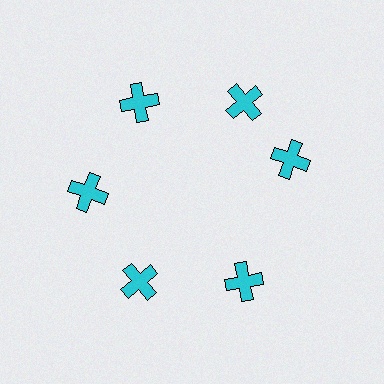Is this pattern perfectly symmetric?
No. The 6 cyan crosses are arranged in a ring, but one element near the 3 o'clock position is rotated out of alignment along the ring, breaking the 6-fold rotational symmetry.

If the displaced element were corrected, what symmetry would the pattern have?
It would have 6-fold rotational symmetry — the pattern would map onto itself every 60 degrees.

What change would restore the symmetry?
The symmetry would be restored by rotating it back into even spacing with its neighbors so that all 6 crosses sit at equal angles and equal distance from the center.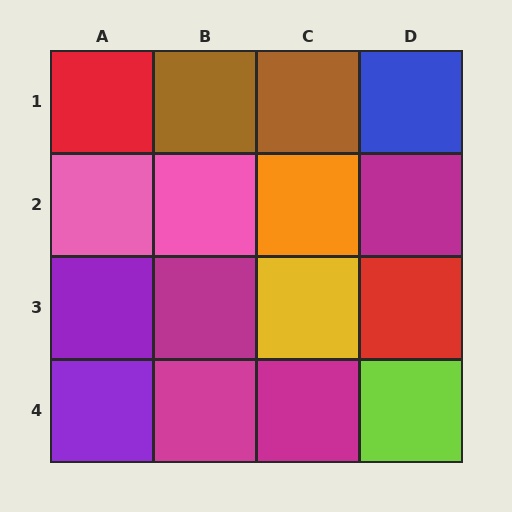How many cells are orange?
1 cell is orange.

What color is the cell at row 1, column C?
Brown.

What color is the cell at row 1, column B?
Brown.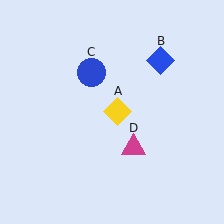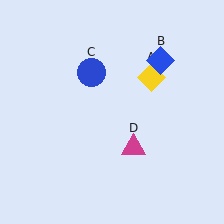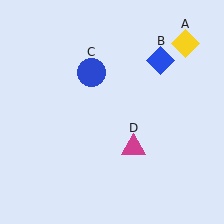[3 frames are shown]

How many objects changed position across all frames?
1 object changed position: yellow diamond (object A).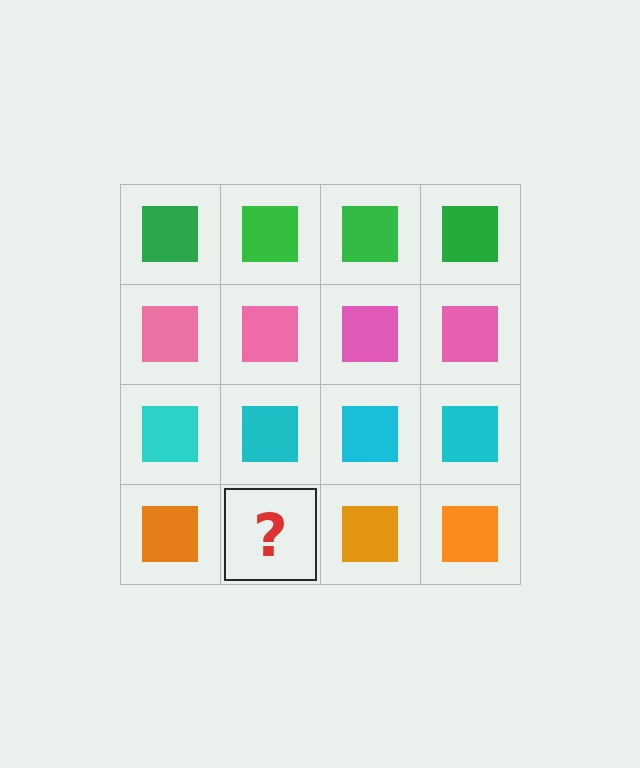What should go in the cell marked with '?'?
The missing cell should contain an orange square.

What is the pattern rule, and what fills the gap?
The rule is that each row has a consistent color. The gap should be filled with an orange square.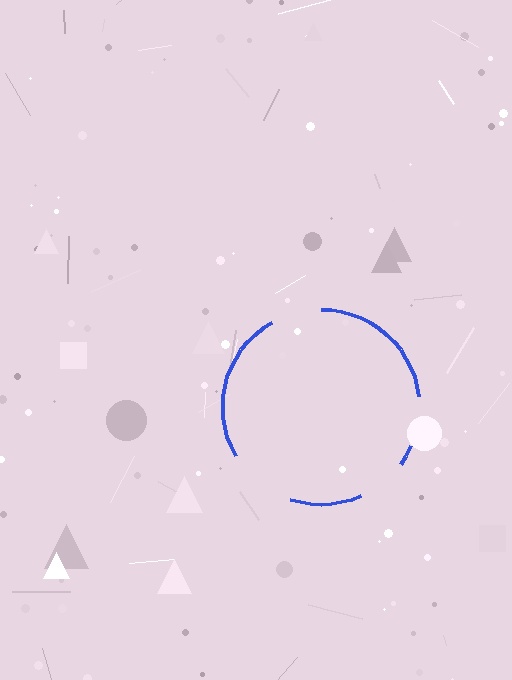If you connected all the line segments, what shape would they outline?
They would outline a circle.